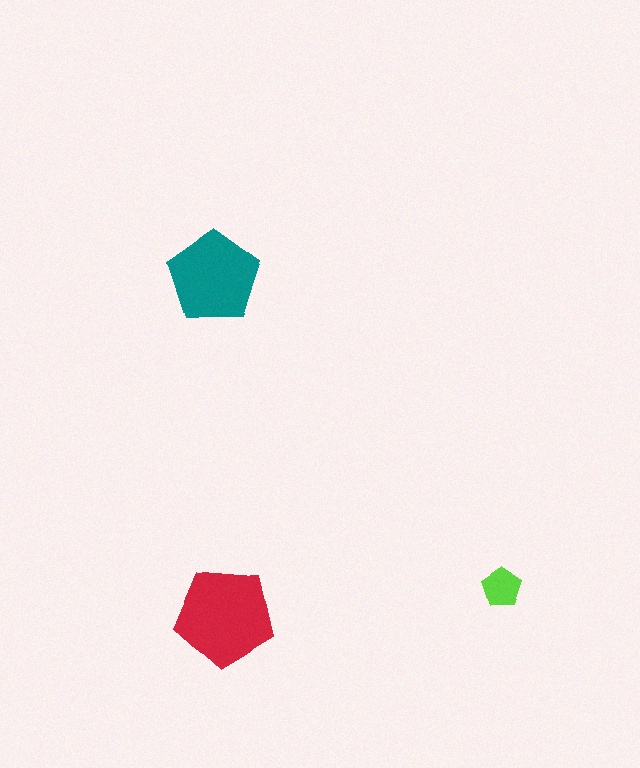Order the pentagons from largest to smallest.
the red one, the teal one, the lime one.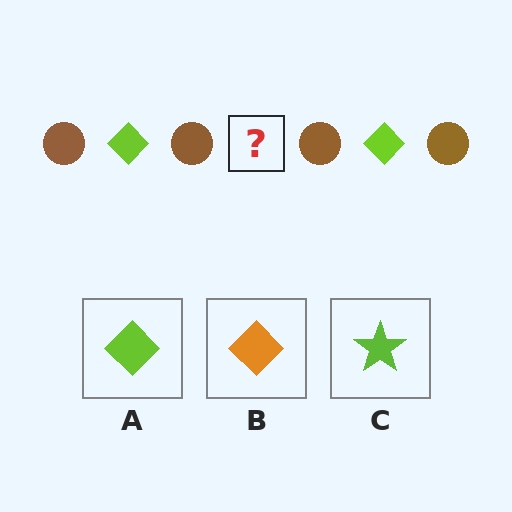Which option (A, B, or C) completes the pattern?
A.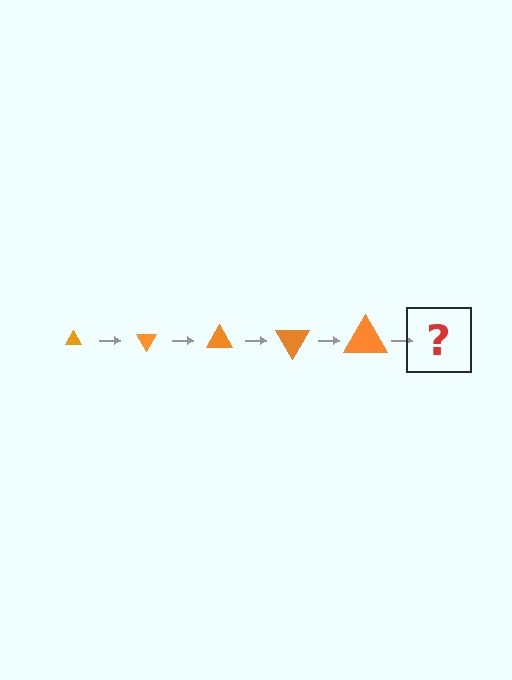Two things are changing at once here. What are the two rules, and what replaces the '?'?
The two rules are that the triangle grows larger each step and it rotates 60 degrees each step. The '?' should be a triangle, larger than the previous one and rotated 300 degrees from the start.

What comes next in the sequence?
The next element should be a triangle, larger than the previous one and rotated 300 degrees from the start.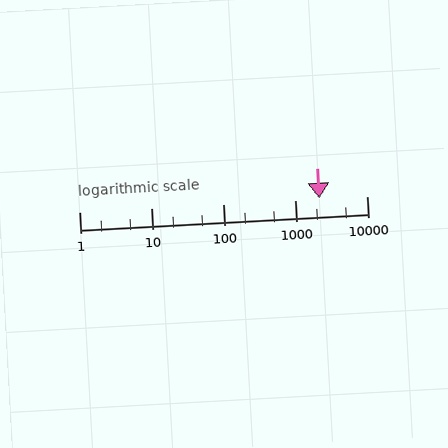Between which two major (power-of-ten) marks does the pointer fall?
The pointer is between 1000 and 10000.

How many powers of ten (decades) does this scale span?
The scale spans 4 decades, from 1 to 10000.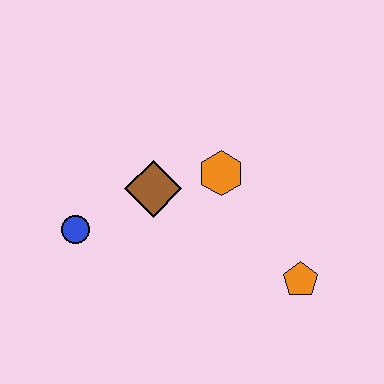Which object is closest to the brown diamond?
The orange hexagon is closest to the brown diamond.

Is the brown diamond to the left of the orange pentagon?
Yes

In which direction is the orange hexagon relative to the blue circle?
The orange hexagon is to the right of the blue circle.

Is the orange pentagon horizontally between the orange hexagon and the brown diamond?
No